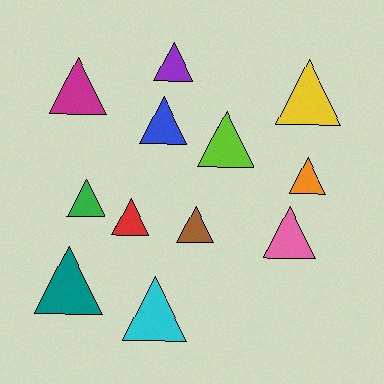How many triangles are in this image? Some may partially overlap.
There are 12 triangles.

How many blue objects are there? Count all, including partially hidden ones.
There is 1 blue object.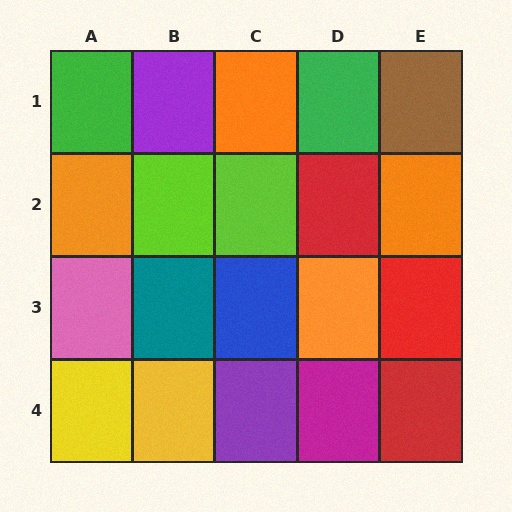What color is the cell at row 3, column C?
Blue.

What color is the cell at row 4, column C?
Purple.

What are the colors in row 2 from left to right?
Orange, lime, lime, red, orange.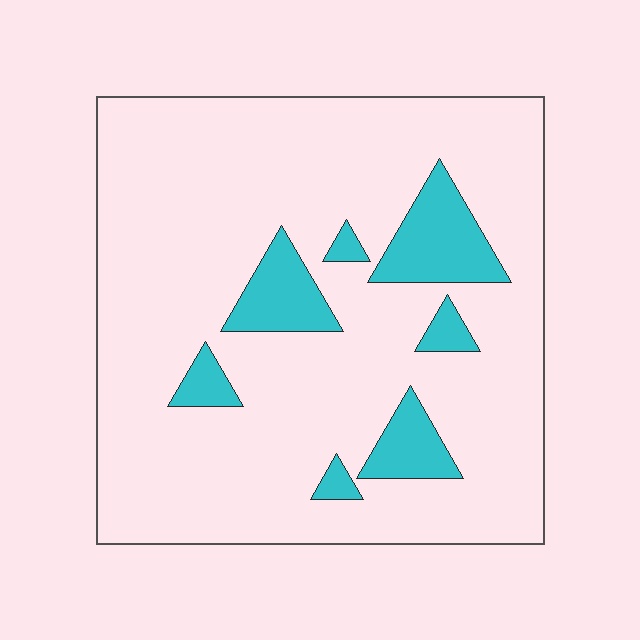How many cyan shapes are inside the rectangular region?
7.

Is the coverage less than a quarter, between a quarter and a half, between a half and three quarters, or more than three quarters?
Less than a quarter.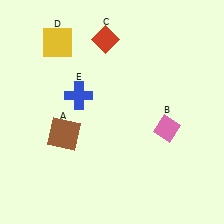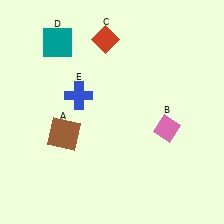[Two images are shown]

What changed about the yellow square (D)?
In Image 1, D is yellow. In Image 2, it changed to teal.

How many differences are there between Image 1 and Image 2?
There is 1 difference between the two images.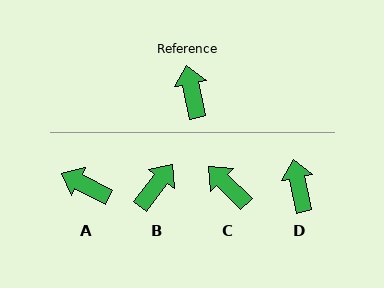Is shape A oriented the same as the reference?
No, it is off by about 51 degrees.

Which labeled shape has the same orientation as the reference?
D.